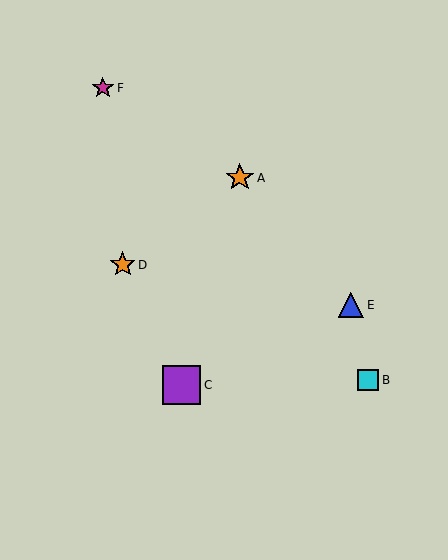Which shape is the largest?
The purple square (labeled C) is the largest.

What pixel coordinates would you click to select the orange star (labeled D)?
Click at (123, 265) to select the orange star D.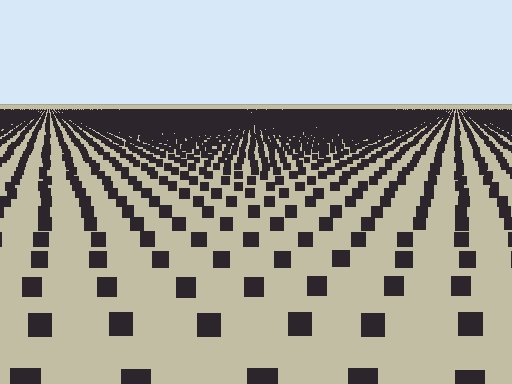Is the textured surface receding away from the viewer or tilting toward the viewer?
The surface is receding away from the viewer. Texture elements get smaller and denser toward the top.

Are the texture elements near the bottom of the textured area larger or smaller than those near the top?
Larger. Near the bottom, elements are closer to the viewer and appear at a bigger on-screen size.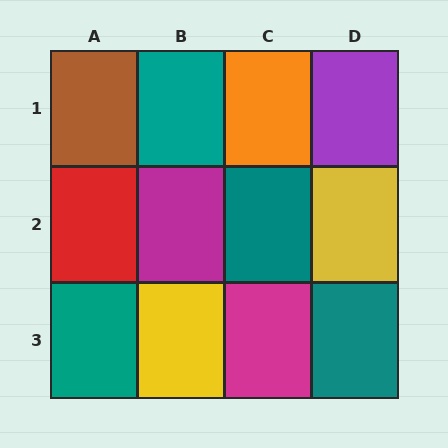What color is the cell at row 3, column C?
Magenta.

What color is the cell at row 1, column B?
Teal.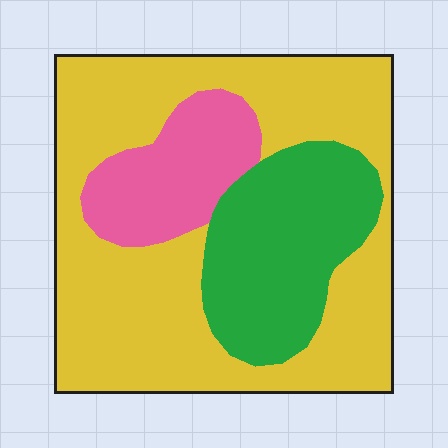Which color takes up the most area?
Yellow, at roughly 60%.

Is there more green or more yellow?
Yellow.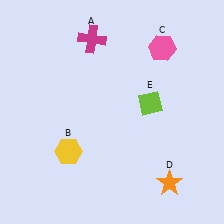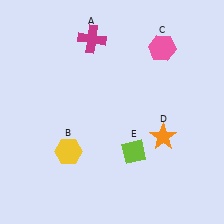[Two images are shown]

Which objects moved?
The objects that moved are: the orange star (D), the lime diamond (E).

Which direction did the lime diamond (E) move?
The lime diamond (E) moved down.